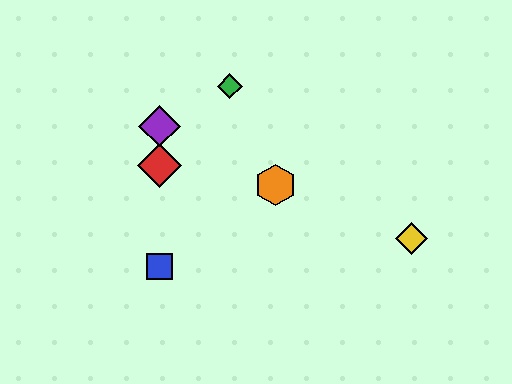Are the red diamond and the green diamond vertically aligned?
No, the red diamond is at x≈160 and the green diamond is at x≈230.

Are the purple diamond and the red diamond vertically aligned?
Yes, both are at x≈160.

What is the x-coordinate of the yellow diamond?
The yellow diamond is at x≈411.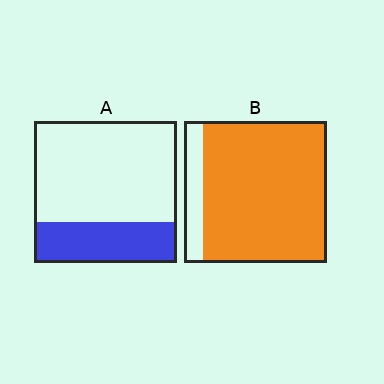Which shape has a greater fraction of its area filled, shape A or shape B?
Shape B.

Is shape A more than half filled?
No.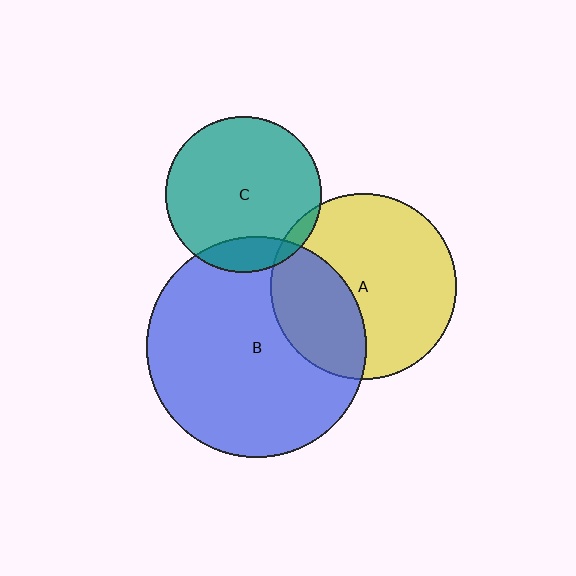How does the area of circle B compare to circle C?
Approximately 2.0 times.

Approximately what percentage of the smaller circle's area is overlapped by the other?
Approximately 15%.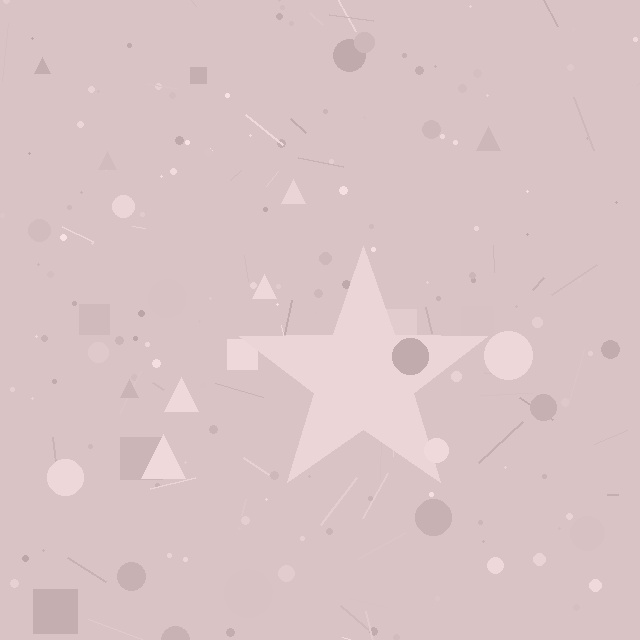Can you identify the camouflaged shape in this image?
The camouflaged shape is a star.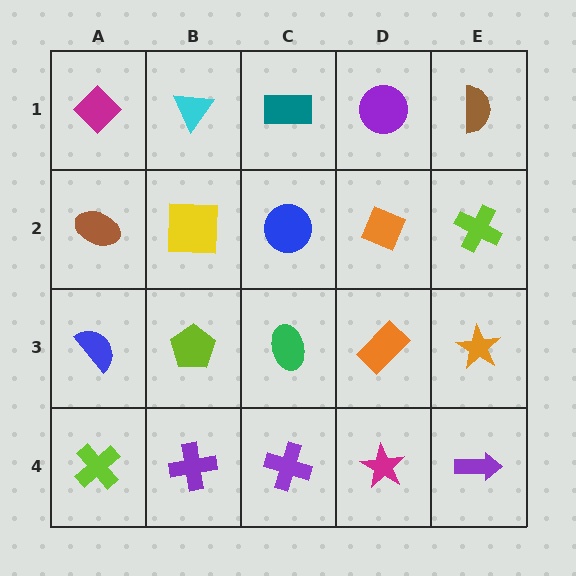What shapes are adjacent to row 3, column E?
A lime cross (row 2, column E), a purple arrow (row 4, column E), an orange rectangle (row 3, column D).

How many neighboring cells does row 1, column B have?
3.